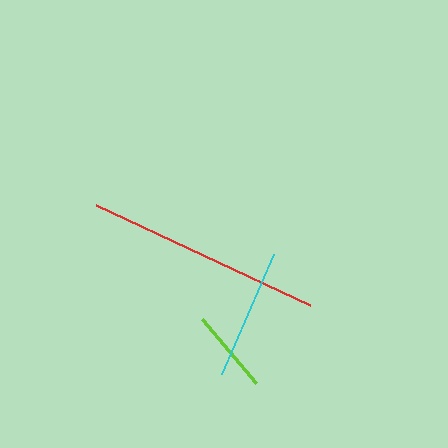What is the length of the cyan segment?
The cyan segment is approximately 131 pixels long.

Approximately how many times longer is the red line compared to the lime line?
The red line is approximately 2.8 times the length of the lime line.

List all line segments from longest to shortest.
From longest to shortest: red, cyan, lime.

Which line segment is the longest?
The red line is the longest at approximately 236 pixels.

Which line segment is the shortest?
The lime line is the shortest at approximately 84 pixels.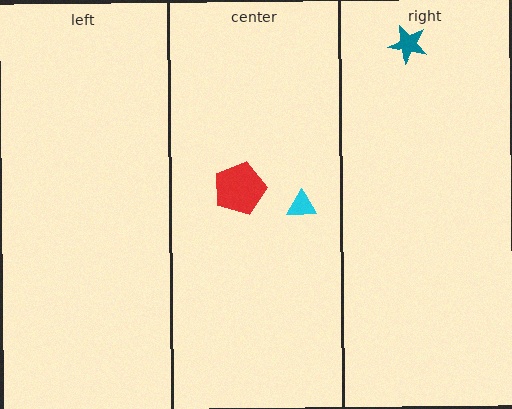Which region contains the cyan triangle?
The center region.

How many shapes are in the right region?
1.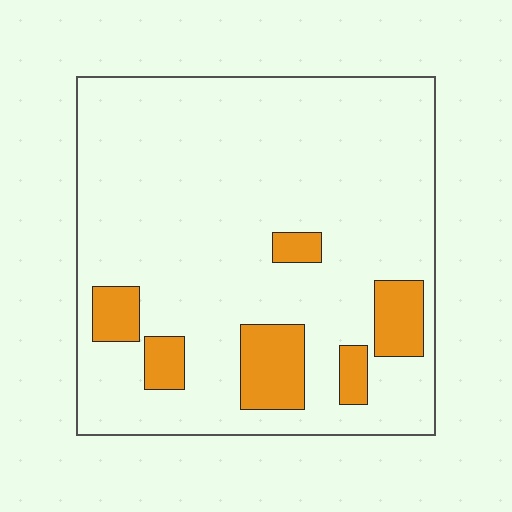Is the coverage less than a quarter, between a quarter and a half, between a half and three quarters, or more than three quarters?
Less than a quarter.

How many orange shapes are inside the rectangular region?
6.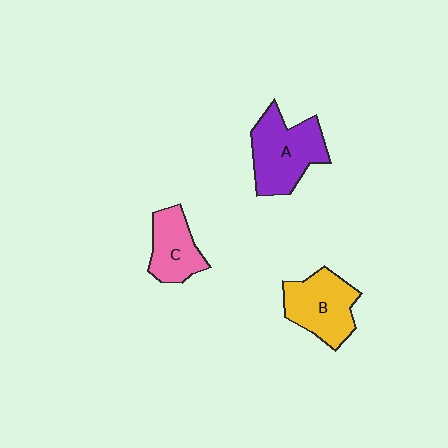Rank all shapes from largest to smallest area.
From largest to smallest: A (purple), B (yellow), C (pink).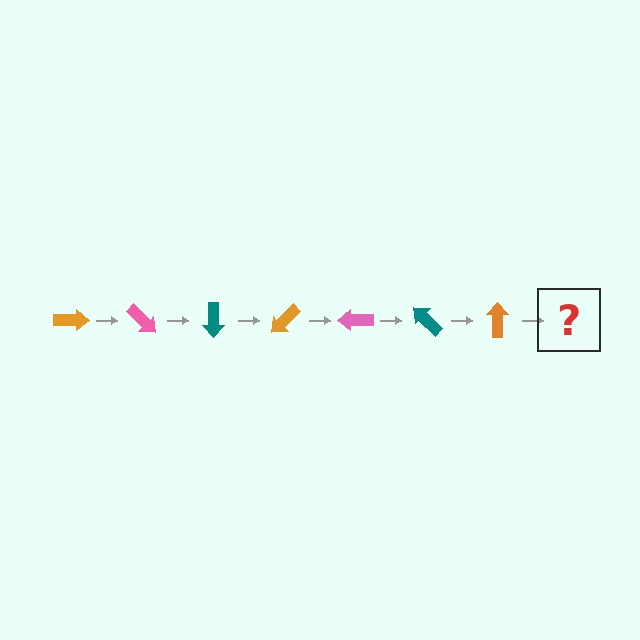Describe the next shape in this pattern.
It should be a pink arrow, rotated 315 degrees from the start.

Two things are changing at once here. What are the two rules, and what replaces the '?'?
The two rules are that it rotates 45 degrees each step and the color cycles through orange, pink, and teal. The '?' should be a pink arrow, rotated 315 degrees from the start.